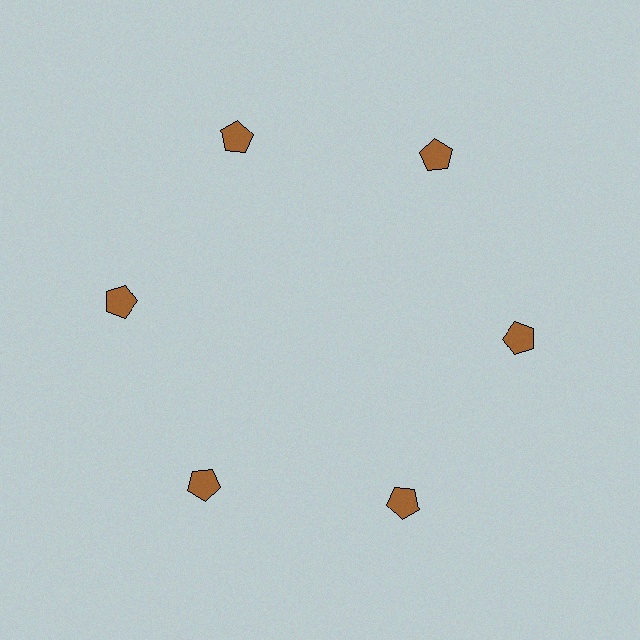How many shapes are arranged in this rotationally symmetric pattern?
There are 6 shapes, arranged in 6 groups of 1.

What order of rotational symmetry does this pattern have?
This pattern has 6-fold rotational symmetry.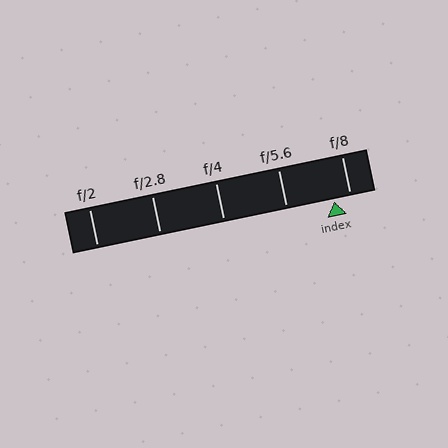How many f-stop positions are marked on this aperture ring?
There are 5 f-stop positions marked.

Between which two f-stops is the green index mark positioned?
The index mark is between f/5.6 and f/8.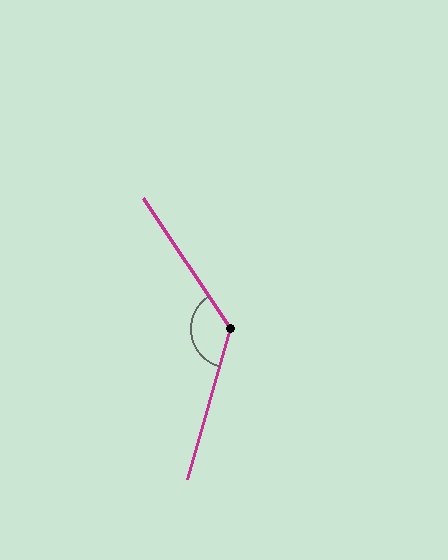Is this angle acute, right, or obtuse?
It is obtuse.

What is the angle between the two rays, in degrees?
Approximately 130 degrees.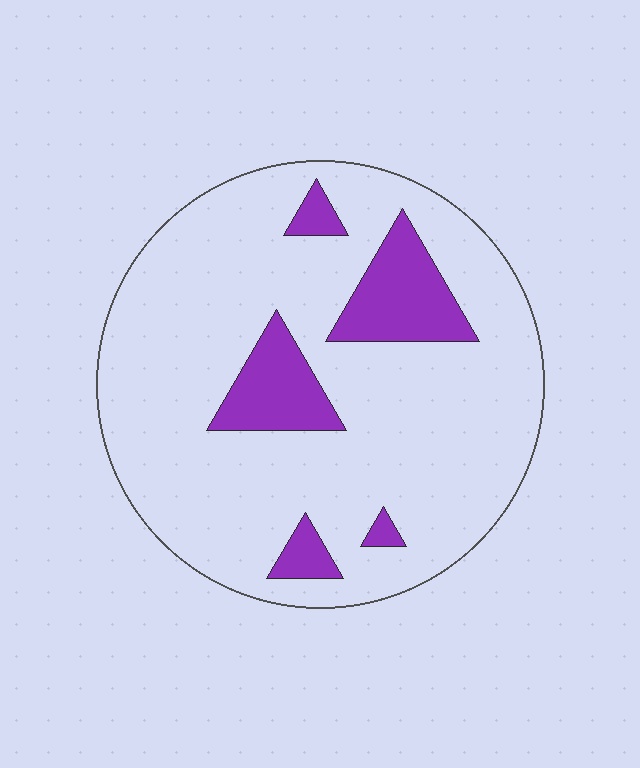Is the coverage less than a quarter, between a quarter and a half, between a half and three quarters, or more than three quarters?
Less than a quarter.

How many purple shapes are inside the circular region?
5.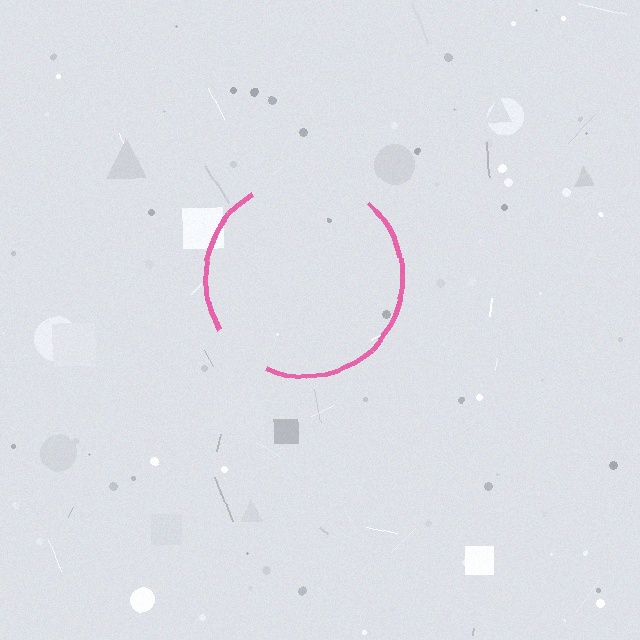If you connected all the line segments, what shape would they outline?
They would outline a circle.